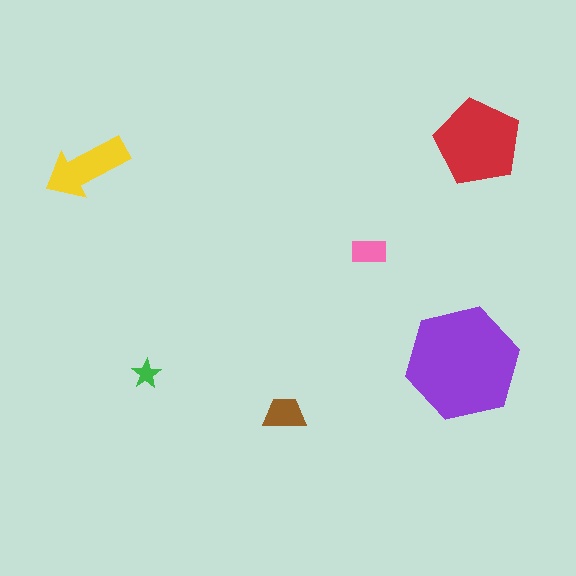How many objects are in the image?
There are 6 objects in the image.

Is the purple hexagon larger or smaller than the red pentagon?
Larger.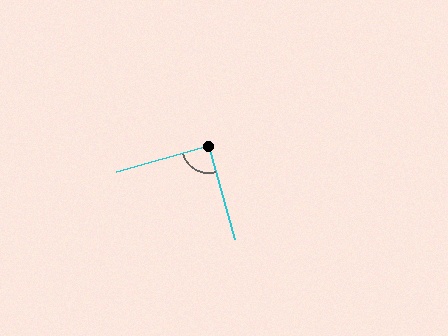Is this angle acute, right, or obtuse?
It is approximately a right angle.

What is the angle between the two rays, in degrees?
Approximately 89 degrees.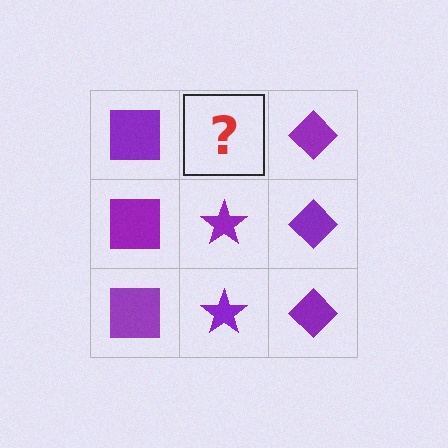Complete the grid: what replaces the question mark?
The question mark should be replaced with a purple star.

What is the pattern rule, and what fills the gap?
The rule is that each column has a consistent shape. The gap should be filled with a purple star.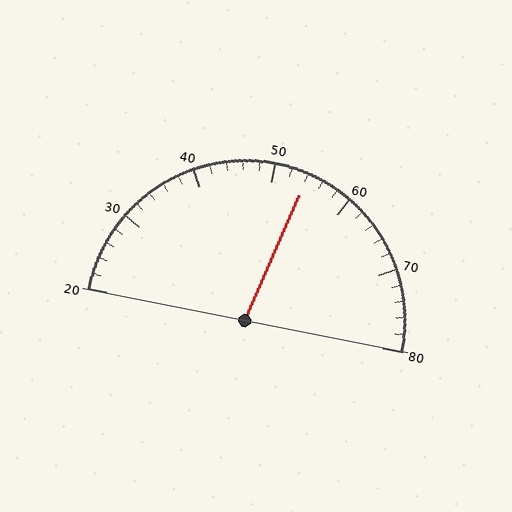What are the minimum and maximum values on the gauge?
The gauge ranges from 20 to 80.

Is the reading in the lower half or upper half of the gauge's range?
The reading is in the upper half of the range (20 to 80).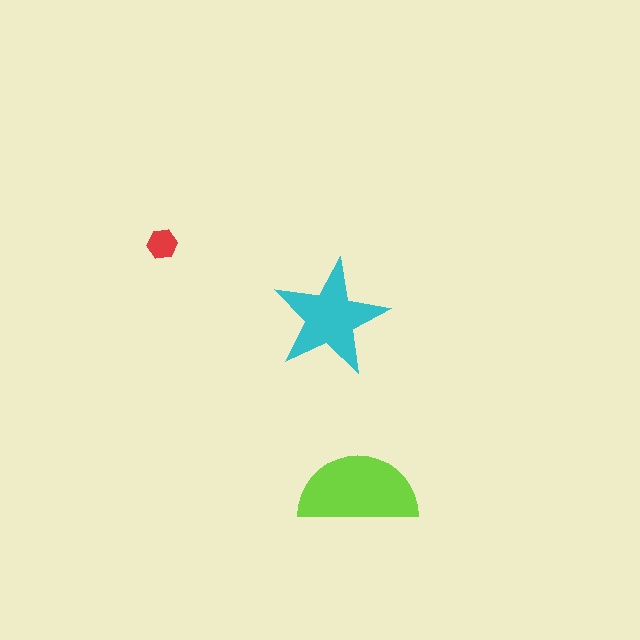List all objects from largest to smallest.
The lime semicircle, the cyan star, the red hexagon.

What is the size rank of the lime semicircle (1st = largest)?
1st.